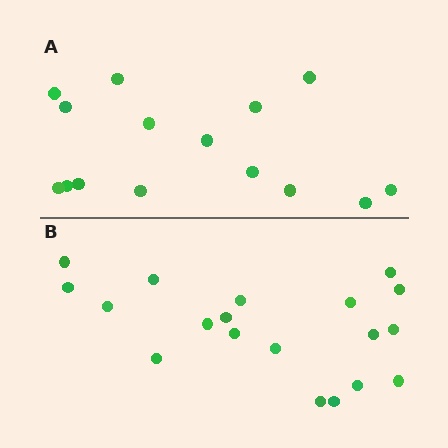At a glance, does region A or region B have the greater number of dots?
Region B (the bottom region) has more dots.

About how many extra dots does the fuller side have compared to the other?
Region B has about 4 more dots than region A.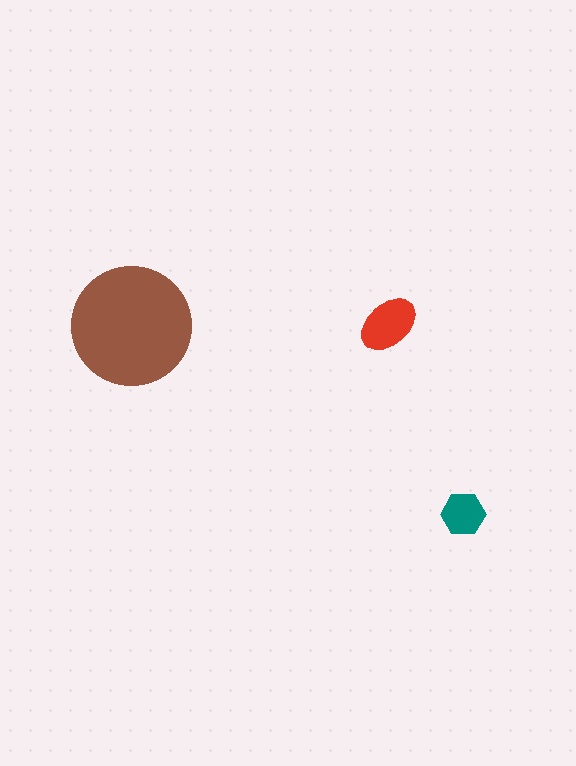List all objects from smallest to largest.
The teal hexagon, the red ellipse, the brown circle.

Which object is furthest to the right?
The teal hexagon is rightmost.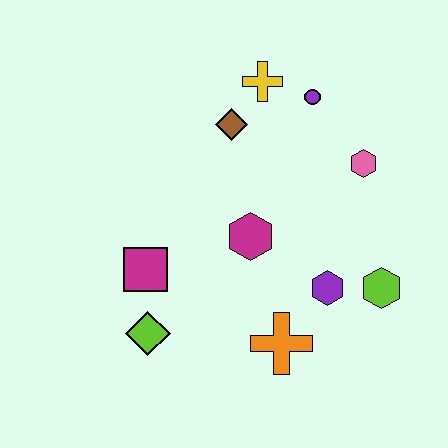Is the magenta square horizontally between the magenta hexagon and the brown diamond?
No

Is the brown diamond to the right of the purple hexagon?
No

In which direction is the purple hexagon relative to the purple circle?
The purple hexagon is below the purple circle.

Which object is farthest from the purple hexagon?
The yellow cross is farthest from the purple hexagon.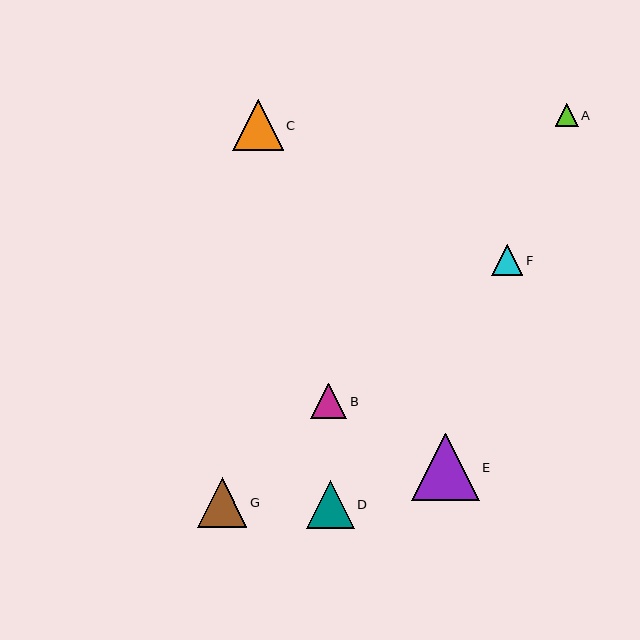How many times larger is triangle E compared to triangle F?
Triangle E is approximately 2.1 times the size of triangle F.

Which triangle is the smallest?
Triangle A is the smallest with a size of approximately 23 pixels.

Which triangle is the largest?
Triangle E is the largest with a size of approximately 67 pixels.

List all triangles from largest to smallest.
From largest to smallest: E, C, G, D, B, F, A.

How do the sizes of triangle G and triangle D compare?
Triangle G and triangle D are approximately the same size.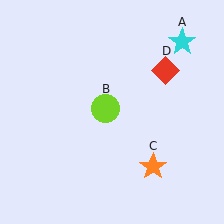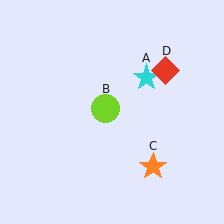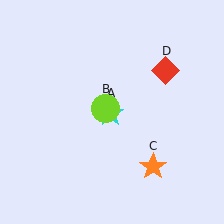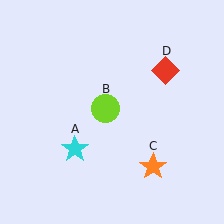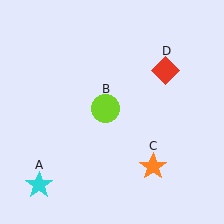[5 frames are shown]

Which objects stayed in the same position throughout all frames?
Lime circle (object B) and orange star (object C) and red diamond (object D) remained stationary.